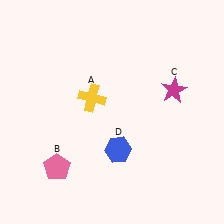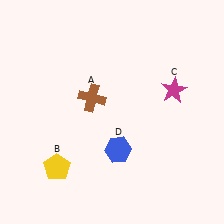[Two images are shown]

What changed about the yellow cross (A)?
In Image 1, A is yellow. In Image 2, it changed to brown.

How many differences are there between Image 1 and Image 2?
There are 2 differences between the two images.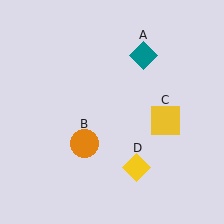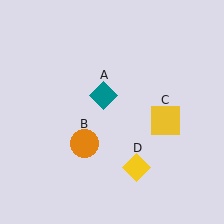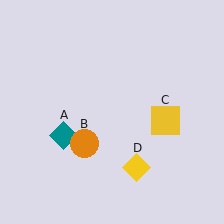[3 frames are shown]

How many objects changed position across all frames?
1 object changed position: teal diamond (object A).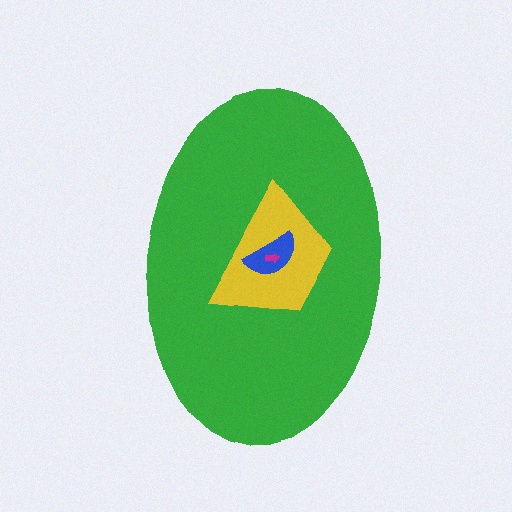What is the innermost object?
The magenta arrow.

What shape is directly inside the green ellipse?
The yellow trapezoid.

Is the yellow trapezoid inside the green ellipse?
Yes.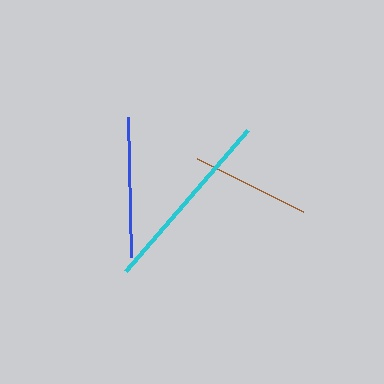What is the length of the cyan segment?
The cyan segment is approximately 186 pixels long.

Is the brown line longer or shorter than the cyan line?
The cyan line is longer than the brown line.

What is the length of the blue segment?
The blue segment is approximately 140 pixels long.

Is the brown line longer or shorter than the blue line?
The blue line is longer than the brown line.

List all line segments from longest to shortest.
From longest to shortest: cyan, blue, brown.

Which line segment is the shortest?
The brown line is the shortest at approximately 119 pixels.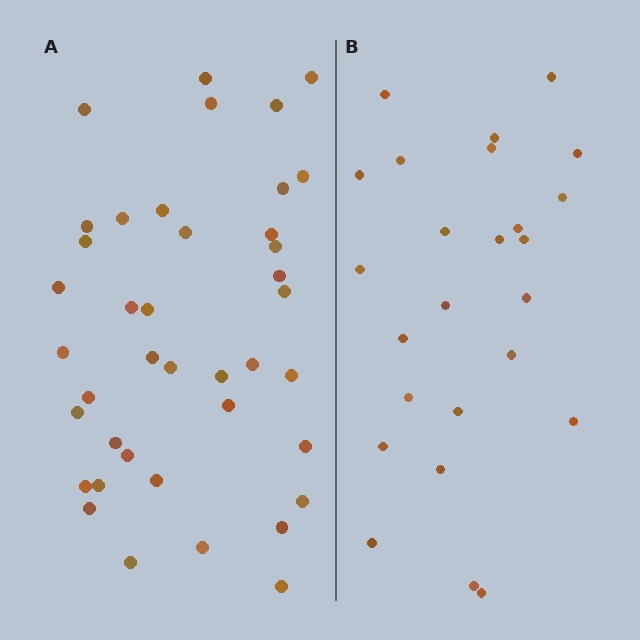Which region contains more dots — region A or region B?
Region A (the left region) has more dots.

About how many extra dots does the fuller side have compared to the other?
Region A has approximately 15 more dots than region B.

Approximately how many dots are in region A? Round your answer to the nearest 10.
About 40 dots.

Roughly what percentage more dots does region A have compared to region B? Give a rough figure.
About 60% more.